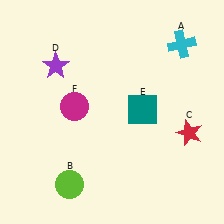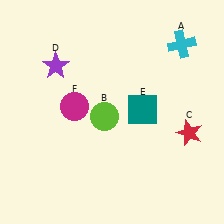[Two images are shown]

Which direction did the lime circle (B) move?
The lime circle (B) moved up.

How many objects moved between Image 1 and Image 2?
1 object moved between the two images.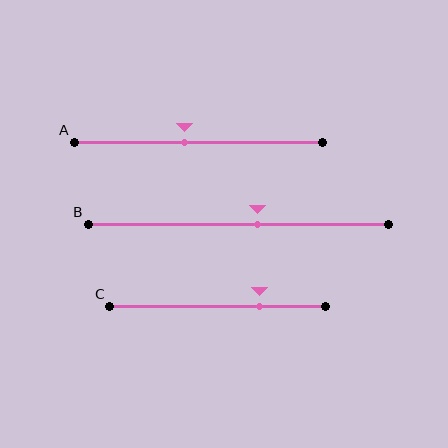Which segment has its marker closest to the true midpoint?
Segment A has its marker closest to the true midpoint.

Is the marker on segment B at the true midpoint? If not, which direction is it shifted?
No, the marker on segment B is shifted to the right by about 6% of the segment length.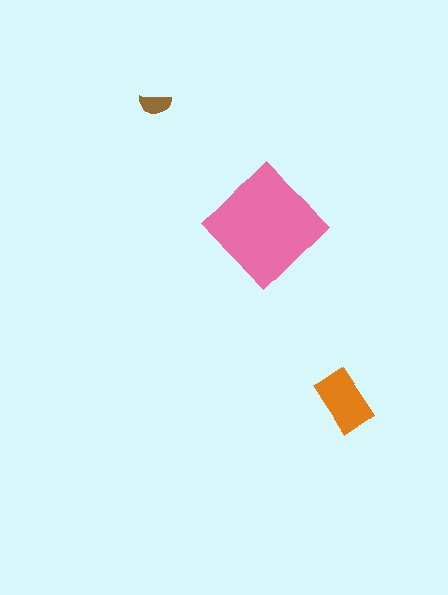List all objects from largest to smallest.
The pink diamond, the orange rectangle, the brown semicircle.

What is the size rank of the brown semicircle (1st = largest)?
3rd.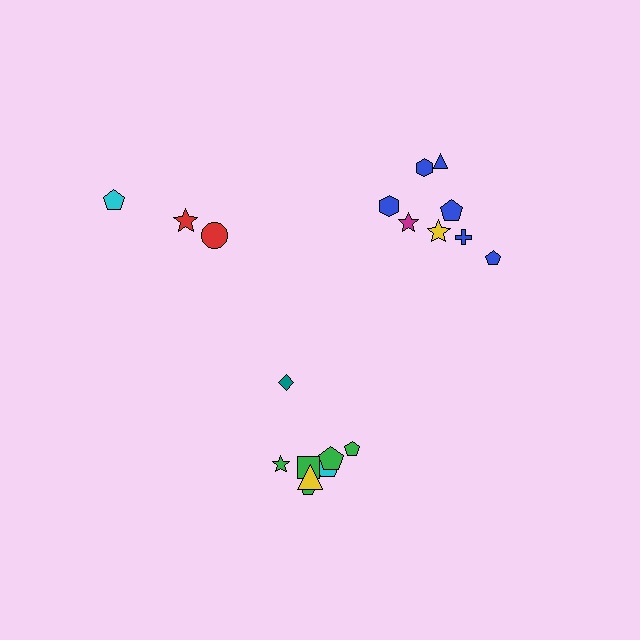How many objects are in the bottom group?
There are 8 objects.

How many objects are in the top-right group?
There are 8 objects.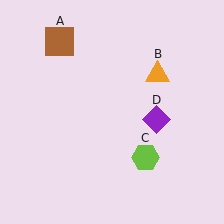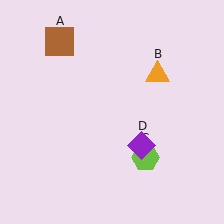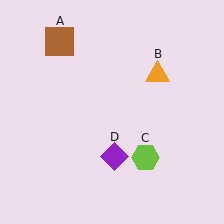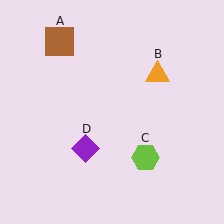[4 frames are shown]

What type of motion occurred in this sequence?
The purple diamond (object D) rotated clockwise around the center of the scene.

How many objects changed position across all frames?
1 object changed position: purple diamond (object D).